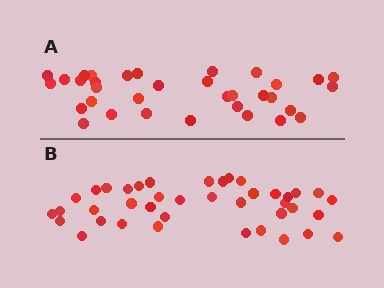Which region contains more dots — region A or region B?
Region B (the bottom region) has more dots.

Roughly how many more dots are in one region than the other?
Region B has about 6 more dots than region A.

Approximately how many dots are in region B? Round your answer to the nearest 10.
About 40 dots.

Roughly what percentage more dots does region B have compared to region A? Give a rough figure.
About 20% more.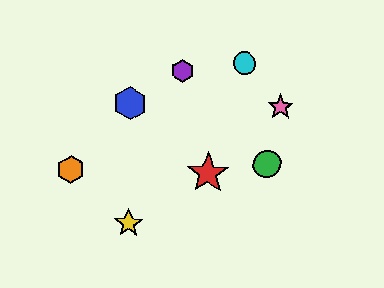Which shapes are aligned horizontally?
The blue hexagon, the pink star are aligned horizontally.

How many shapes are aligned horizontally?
2 shapes (the blue hexagon, the pink star) are aligned horizontally.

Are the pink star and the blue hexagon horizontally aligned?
Yes, both are at y≈107.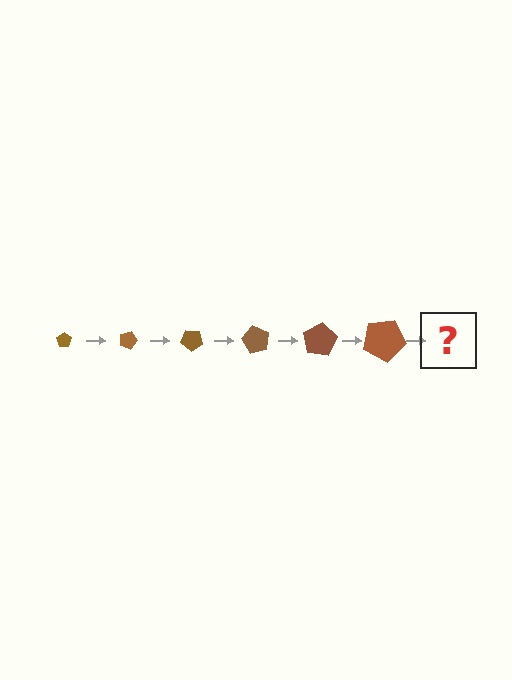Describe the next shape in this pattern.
It should be a pentagon, larger than the previous one and rotated 120 degrees from the start.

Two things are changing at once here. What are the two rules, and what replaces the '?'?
The two rules are that the pentagon grows larger each step and it rotates 20 degrees each step. The '?' should be a pentagon, larger than the previous one and rotated 120 degrees from the start.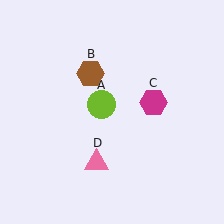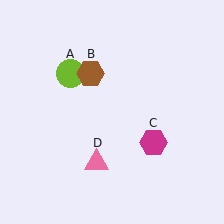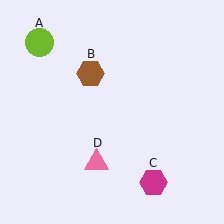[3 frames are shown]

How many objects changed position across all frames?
2 objects changed position: lime circle (object A), magenta hexagon (object C).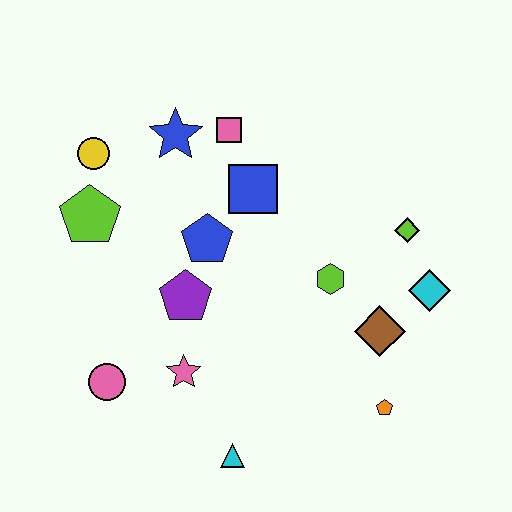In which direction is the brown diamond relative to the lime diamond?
The brown diamond is below the lime diamond.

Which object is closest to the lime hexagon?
The brown diamond is closest to the lime hexagon.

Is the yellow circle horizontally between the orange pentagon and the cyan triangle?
No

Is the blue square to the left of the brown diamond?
Yes